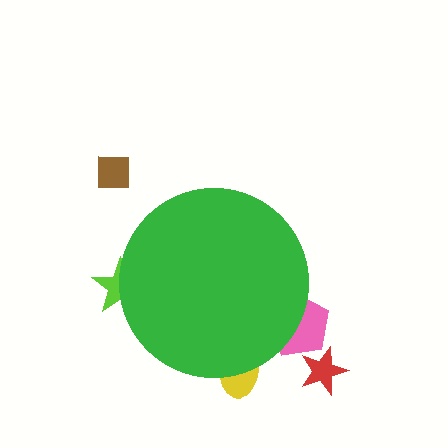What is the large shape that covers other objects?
A green circle.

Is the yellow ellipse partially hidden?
Yes, the yellow ellipse is partially hidden behind the green circle.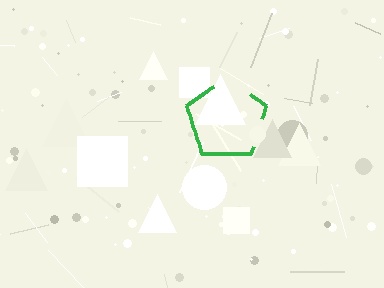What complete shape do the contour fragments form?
The contour fragments form a pentagon.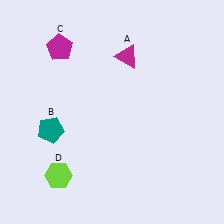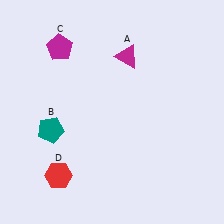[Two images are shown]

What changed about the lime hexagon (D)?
In Image 1, D is lime. In Image 2, it changed to red.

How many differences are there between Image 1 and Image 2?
There is 1 difference between the two images.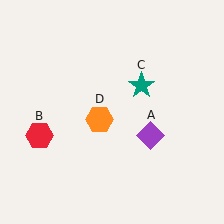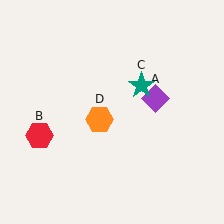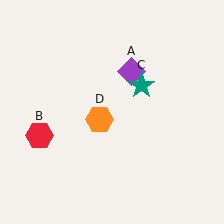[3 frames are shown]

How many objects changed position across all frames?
1 object changed position: purple diamond (object A).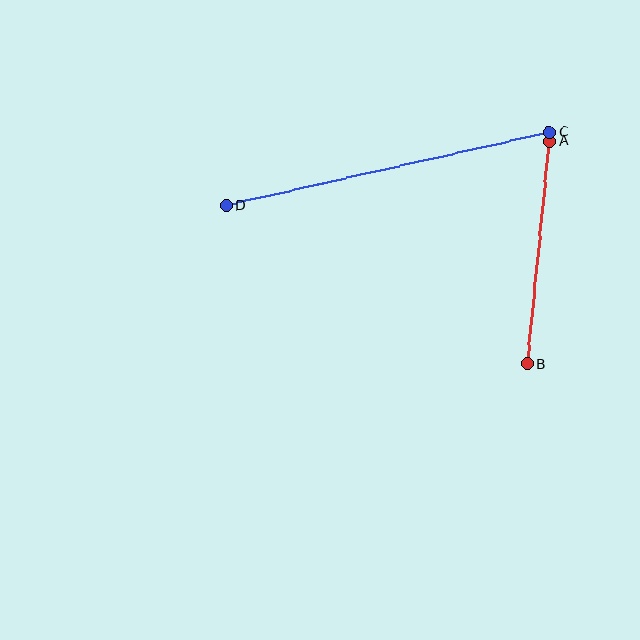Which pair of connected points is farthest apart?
Points C and D are farthest apart.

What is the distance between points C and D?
The distance is approximately 332 pixels.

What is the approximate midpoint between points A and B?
The midpoint is at approximately (538, 252) pixels.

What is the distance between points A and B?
The distance is approximately 224 pixels.